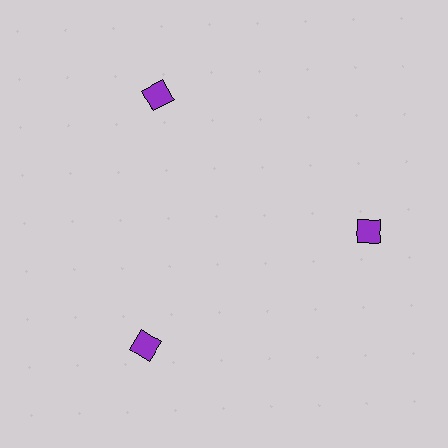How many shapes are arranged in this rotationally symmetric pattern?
There are 3 shapes, arranged in 3 groups of 1.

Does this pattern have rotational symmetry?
Yes, this pattern has 3-fold rotational symmetry. It looks the same after rotating 120 degrees around the center.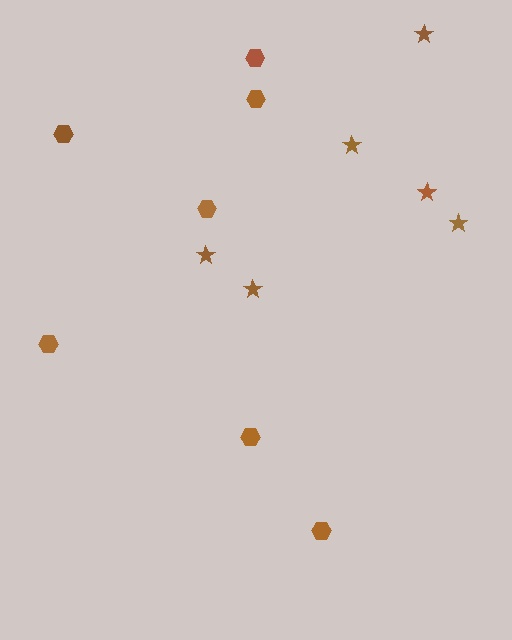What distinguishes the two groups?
There are 2 groups: one group of stars (6) and one group of hexagons (7).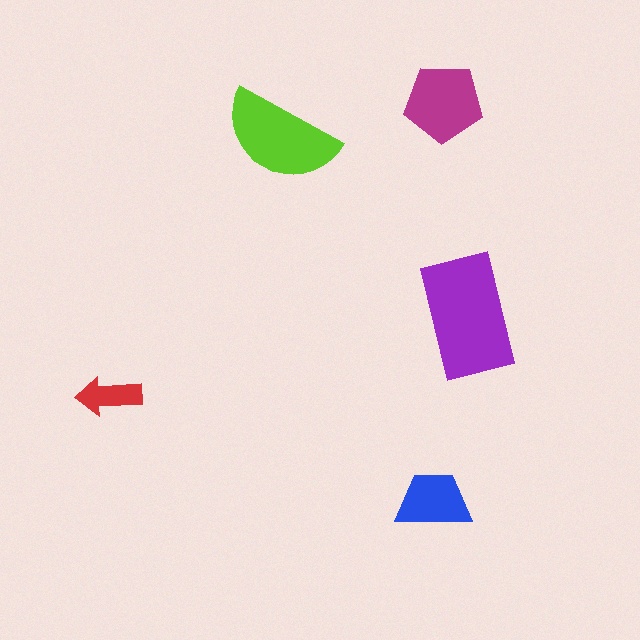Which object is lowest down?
The blue trapezoid is bottommost.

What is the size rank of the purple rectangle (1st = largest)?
1st.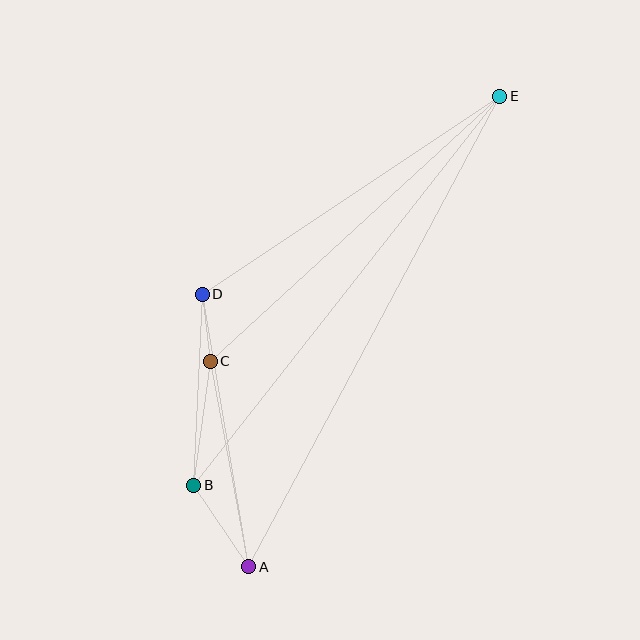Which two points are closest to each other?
Points C and D are closest to each other.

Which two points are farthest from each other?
Points A and E are farthest from each other.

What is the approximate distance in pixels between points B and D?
The distance between B and D is approximately 191 pixels.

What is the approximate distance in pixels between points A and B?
The distance between A and B is approximately 98 pixels.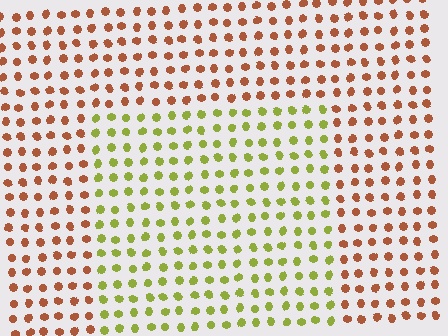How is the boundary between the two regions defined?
The boundary is defined purely by a slight shift in hue (about 61 degrees). Spacing, size, and orientation are identical on both sides.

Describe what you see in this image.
The image is filled with small brown elements in a uniform arrangement. A rectangle-shaped region is visible where the elements are tinted to a slightly different hue, forming a subtle color boundary.